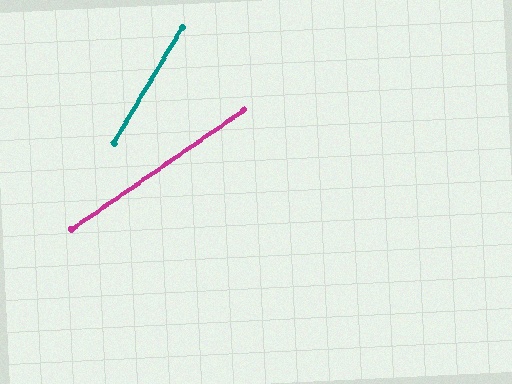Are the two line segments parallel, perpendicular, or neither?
Neither parallel nor perpendicular — they differ by about 25°.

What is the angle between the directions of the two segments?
Approximately 25 degrees.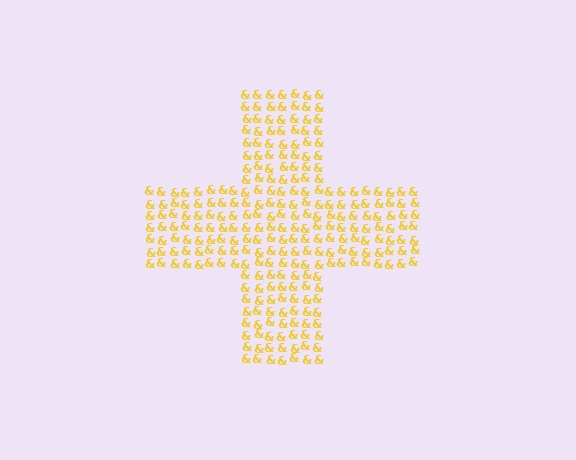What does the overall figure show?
The overall figure shows a cross.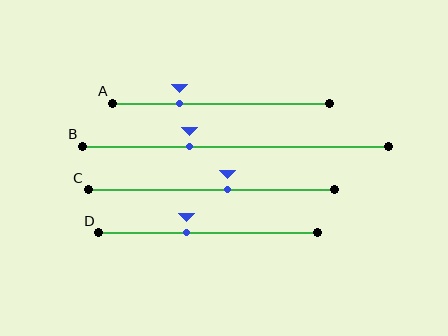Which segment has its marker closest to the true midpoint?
Segment C has its marker closest to the true midpoint.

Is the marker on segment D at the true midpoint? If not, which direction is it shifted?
No, the marker on segment D is shifted to the left by about 10% of the segment length.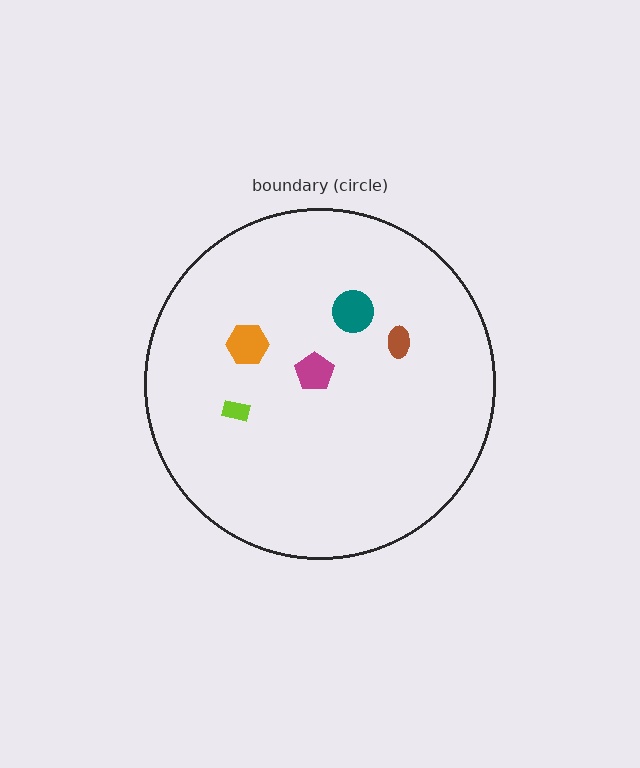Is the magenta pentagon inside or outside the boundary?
Inside.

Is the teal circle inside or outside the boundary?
Inside.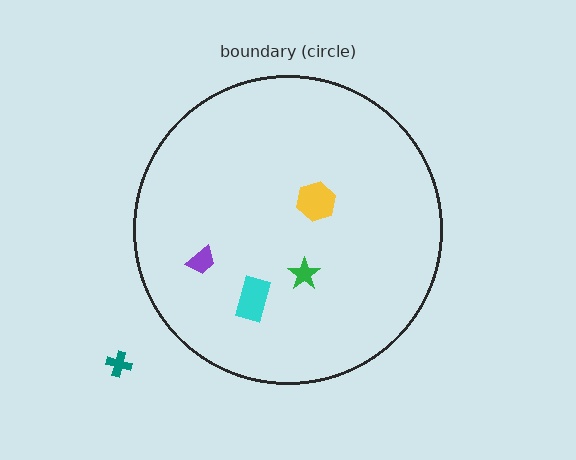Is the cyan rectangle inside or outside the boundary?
Inside.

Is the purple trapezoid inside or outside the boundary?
Inside.